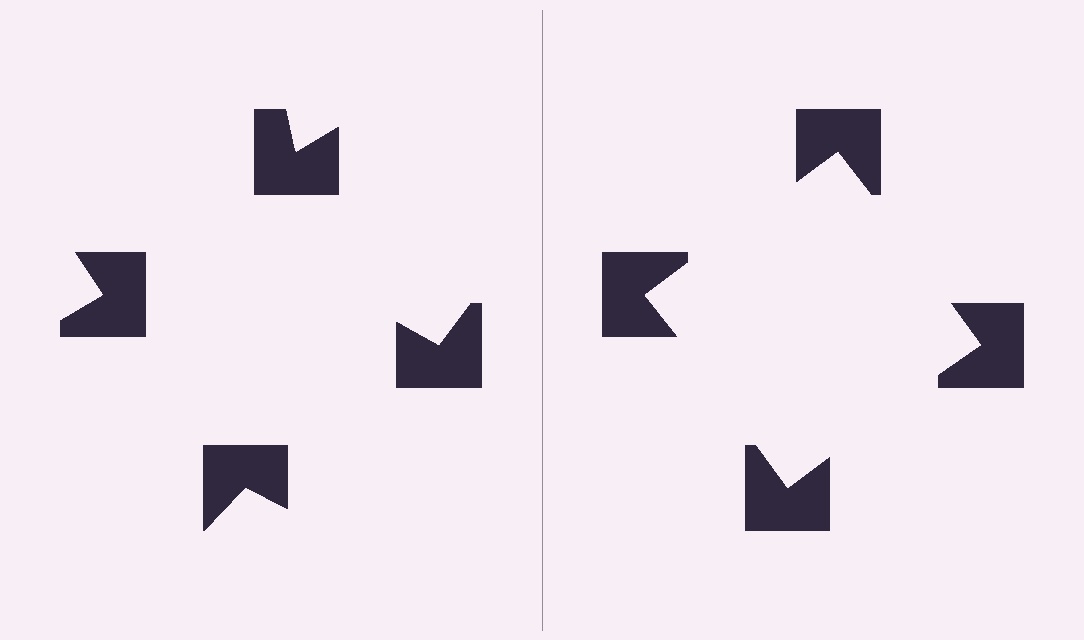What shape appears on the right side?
An illusory square.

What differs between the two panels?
The notched squares are positioned identically on both sides; only the wedge orientations differ. On the right they align to a square; on the left they are misaligned.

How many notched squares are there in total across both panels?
8 — 4 on each side.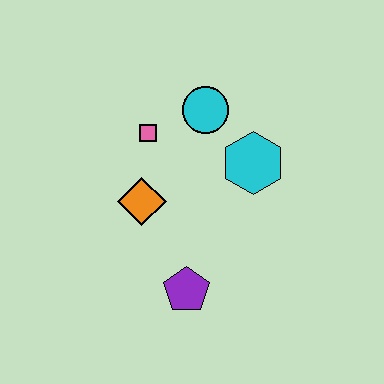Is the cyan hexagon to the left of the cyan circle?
No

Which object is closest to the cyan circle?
The pink square is closest to the cyan circle.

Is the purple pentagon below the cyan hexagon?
Yes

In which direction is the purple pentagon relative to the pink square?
The purple pentagon is below the pink square.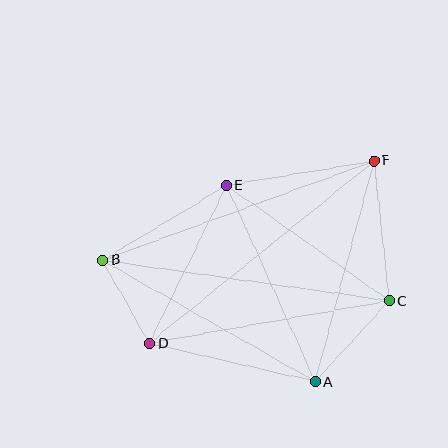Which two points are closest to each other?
Points B and D are closest to each other.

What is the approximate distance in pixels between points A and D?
The distance between A and D is approximately 170 pixels.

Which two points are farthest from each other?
Points B and C are farthest from each other.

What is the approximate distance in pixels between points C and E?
The distance between C and E is approximately 200 pixels.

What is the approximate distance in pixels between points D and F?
The distance between D and F is approximately 289 pixels.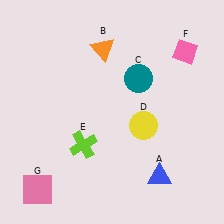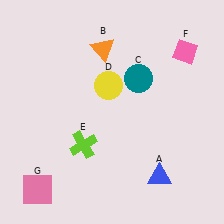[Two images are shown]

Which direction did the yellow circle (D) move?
The yellow circle (D) moved up.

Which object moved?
The yellow circle (D) moved up.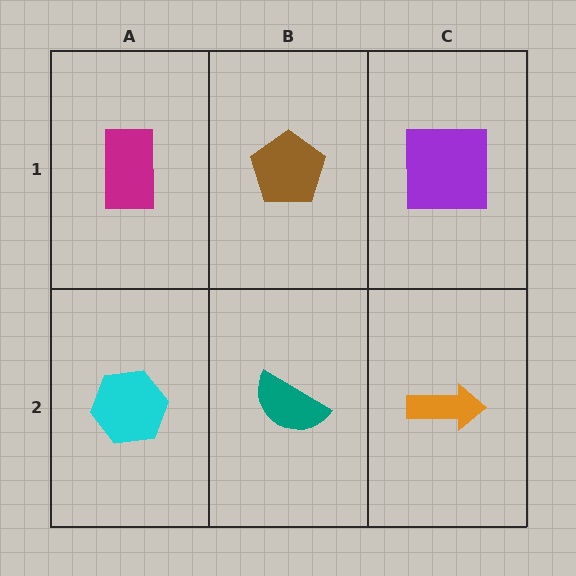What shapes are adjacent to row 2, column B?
A brown pentagon (row 1, column B), a cyan hexagon (row 2, column A), an orange arrow (row 2, column C).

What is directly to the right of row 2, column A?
A teal semicircle.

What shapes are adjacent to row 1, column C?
An orange arrow (row 2, column C), a brown pentagon (row 1, column B).